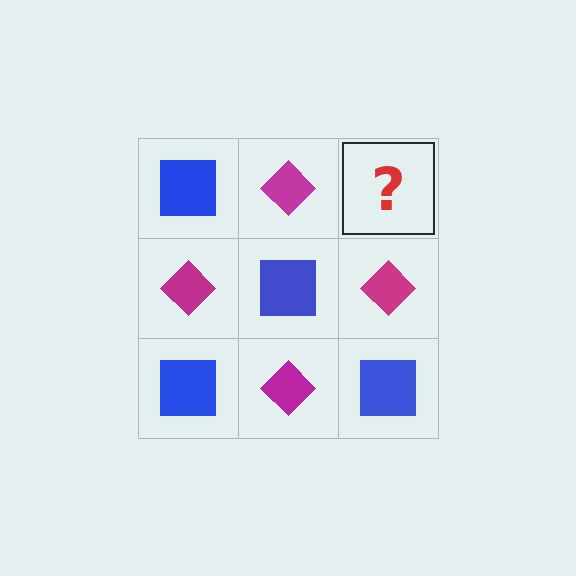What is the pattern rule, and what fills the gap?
The rule is that it alternates blue square and magenta diamond in a checkerboard pattern. The gap should be filled with a blue square.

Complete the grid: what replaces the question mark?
The question mark should be replaced with a blue square.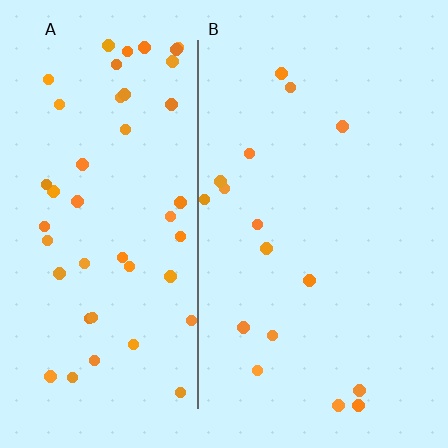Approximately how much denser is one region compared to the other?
Approximately 2.9× — region A over region B.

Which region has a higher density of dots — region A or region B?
A (the left).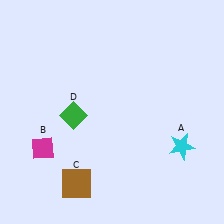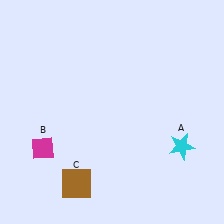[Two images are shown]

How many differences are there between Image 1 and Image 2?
There is 1 difference between the two images.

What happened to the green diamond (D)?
The green diamond (D) was removed in Image 2. It was in the bottom-left area of Image 1.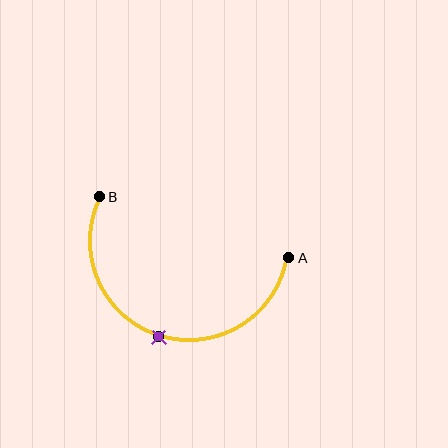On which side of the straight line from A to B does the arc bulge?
The arc bulges below the straight line connecting A and B.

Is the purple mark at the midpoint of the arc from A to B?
Yes. The purple mark lies on the arc at equal arc-length from both A and B — it is the arc midpoint.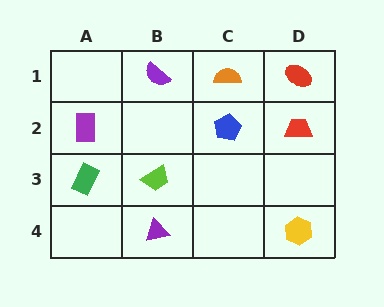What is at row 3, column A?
A green rectangle.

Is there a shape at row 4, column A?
No, that cell is empty.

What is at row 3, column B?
A lime trapezoid.